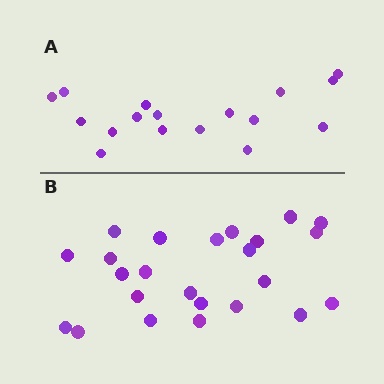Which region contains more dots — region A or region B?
Region B (the bottom region) has more dots.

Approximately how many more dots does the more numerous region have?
Region B has roughly 8 or so more dots than region A.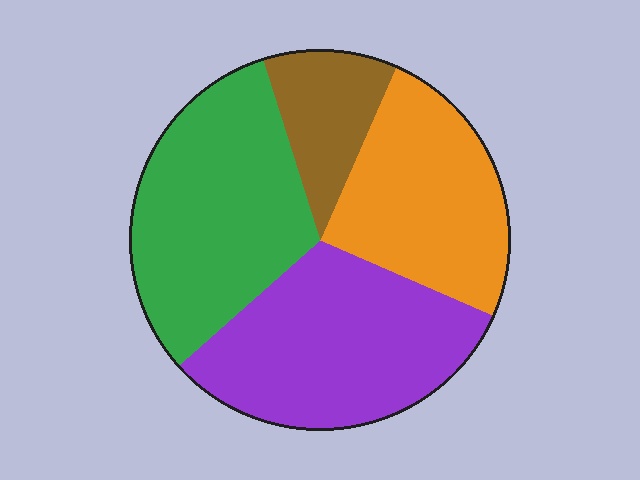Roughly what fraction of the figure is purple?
Purple takes up about one third (1/3) of the figure.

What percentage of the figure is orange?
Orange takes up about one quarter (1/4) of the figure.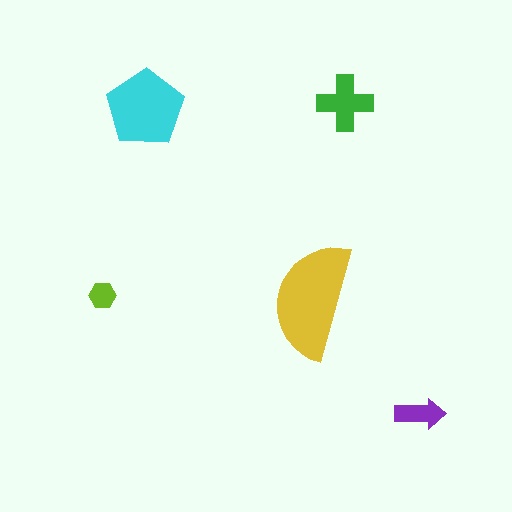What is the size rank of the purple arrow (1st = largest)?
4th.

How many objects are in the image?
There are 5 objects in the image.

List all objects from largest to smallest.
The yellow semicircle, the cyan pentagon, the green cross, the purple arrow, the lime hexagon.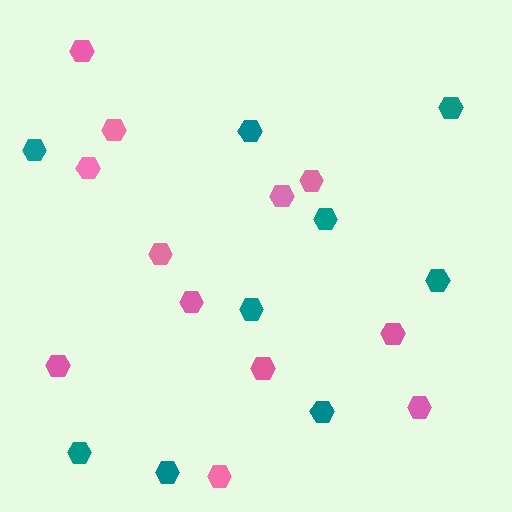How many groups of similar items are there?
There are 2 groups: one group of pink hexagons (12) and one group of teal hexagons (9).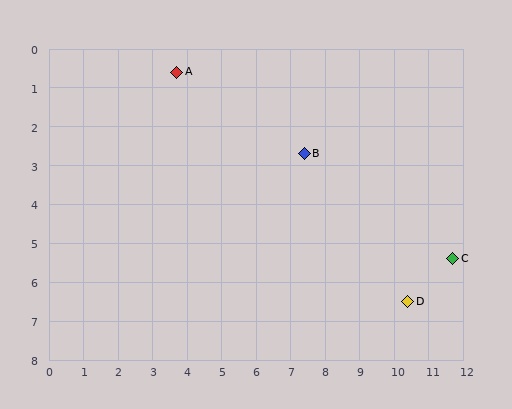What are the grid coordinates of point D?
Point D is at approximately (10.4, 6.5).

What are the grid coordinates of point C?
Point C is at approximately (11.7, 5.4).